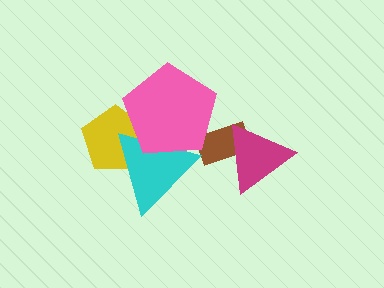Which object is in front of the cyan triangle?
The pink pentagon is in front of the cyan triangle.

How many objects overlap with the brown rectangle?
2 objects overlap with the brown rectangle.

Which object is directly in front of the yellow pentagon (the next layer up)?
The cyan triangle is directly in front of the yellow pentagon.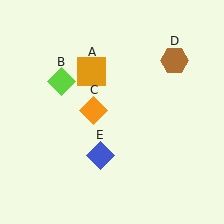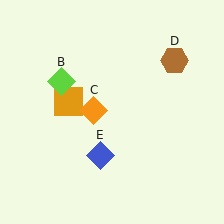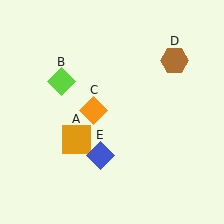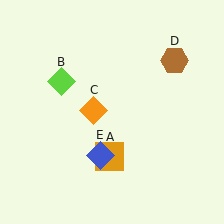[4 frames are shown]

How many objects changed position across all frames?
1 object changed position: orange square (object A).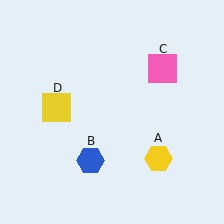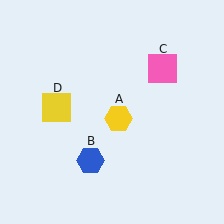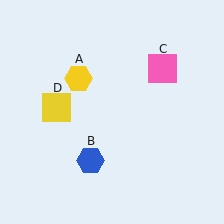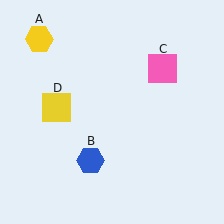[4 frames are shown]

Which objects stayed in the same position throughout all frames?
Blue hexagon (object B) and pink square (object C) and yellow square (object D) remained stationary.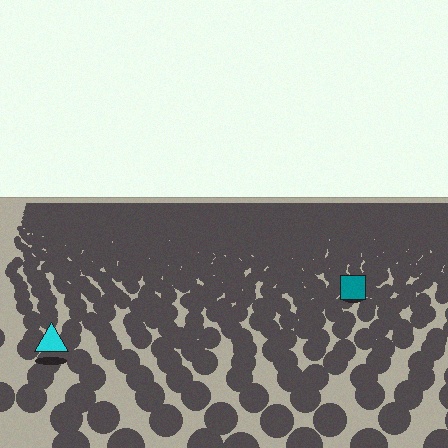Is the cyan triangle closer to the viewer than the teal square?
Yes. The cyan triangle is closer — you can tell from the texture gradient: the ground texture is coarser near it.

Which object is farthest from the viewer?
The teal square is farthest from the viewer. It appears smaller and the ground texture around it is denser.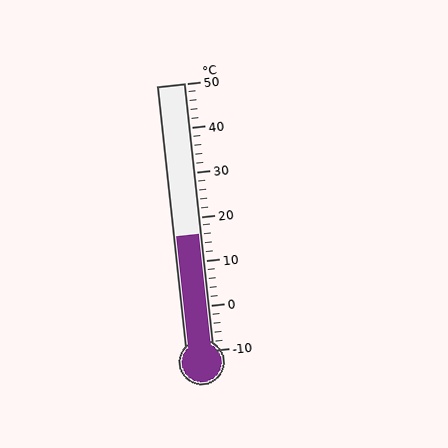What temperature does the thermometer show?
The thermometer shows approximately 16°C.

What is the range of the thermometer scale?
The thermometer scale ranges from -10°C to 50°C.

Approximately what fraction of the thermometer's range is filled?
The thermometer is filled to approximately 45% of its range.